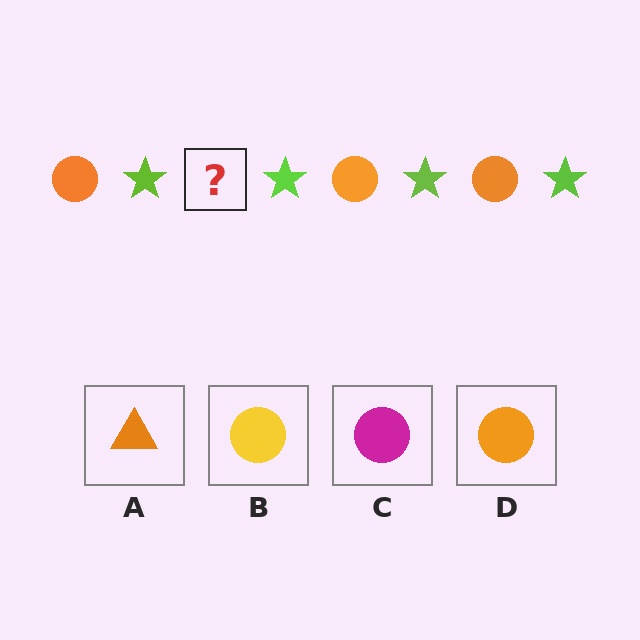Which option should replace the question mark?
Option D.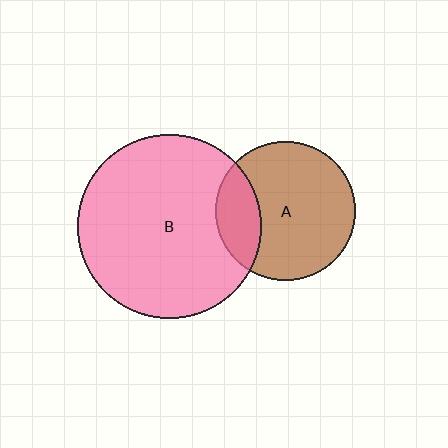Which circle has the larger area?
Circle B (pink).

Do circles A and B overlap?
Yes.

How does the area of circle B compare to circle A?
Approximately 1.7 times.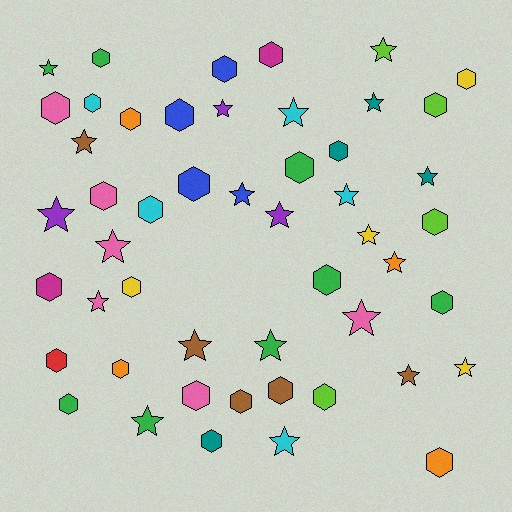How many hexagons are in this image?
There are 28 hexagons.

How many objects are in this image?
There are 50 objects.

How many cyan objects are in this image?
There are 5 cyan objects.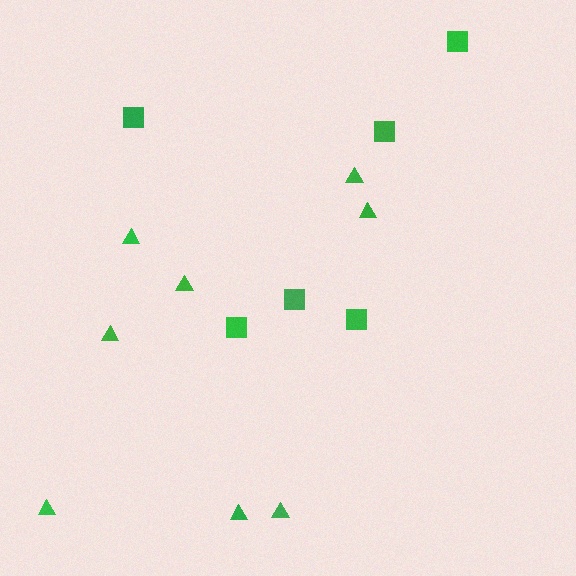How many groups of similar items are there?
There are 2 groups: one group of squares (6) and one group of triangles (8).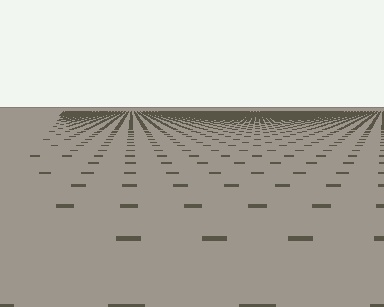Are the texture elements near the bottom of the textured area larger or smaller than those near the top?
Larger. Near the bottom, elements are closer to the viewer and appear at a bigger on-screen size.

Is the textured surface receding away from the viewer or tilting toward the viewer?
The surface is receding away from the viewer. Texture elements get smaller and denser toward the top.